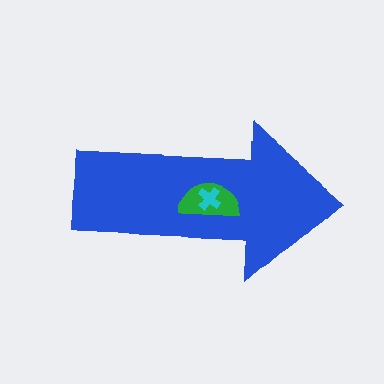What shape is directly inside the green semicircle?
The cyan cross.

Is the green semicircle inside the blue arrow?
Yes.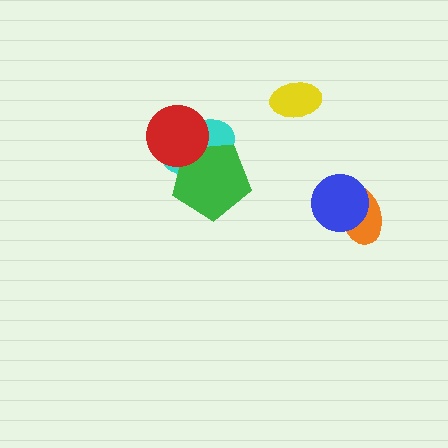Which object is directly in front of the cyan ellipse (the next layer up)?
The green pentagon is directly in front of the cyan ellipse.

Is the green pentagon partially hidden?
Yes, it is partially covered by another shape.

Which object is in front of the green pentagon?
The red circle is in front of the green pentagon.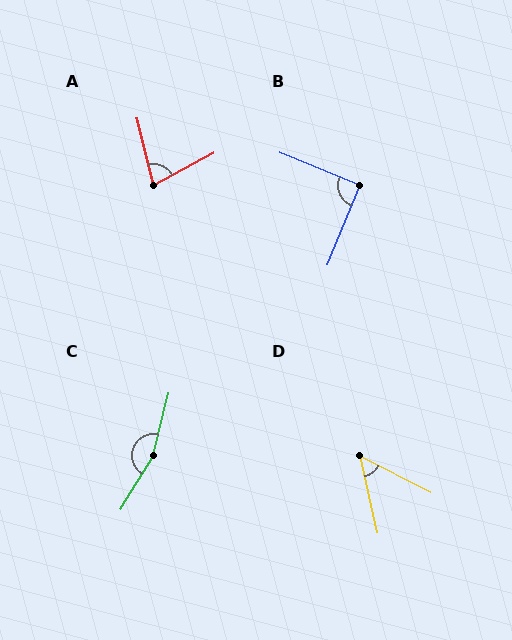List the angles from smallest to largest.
D (50°), A (75°), B (90°), C (162°).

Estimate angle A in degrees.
Approximately 75 degrees.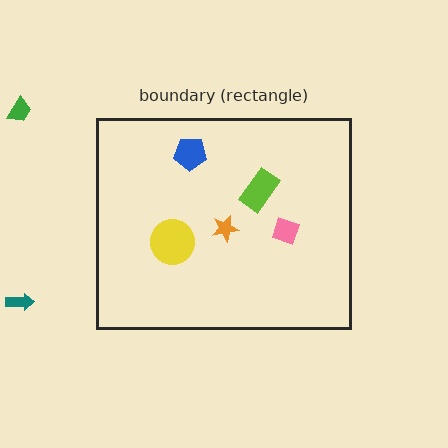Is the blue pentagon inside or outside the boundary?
Inside.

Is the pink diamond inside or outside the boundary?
Inside.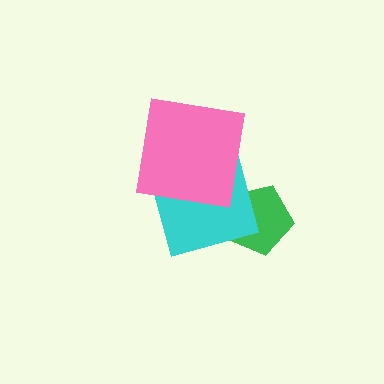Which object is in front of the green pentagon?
The cyan square is in front of the green pentagon.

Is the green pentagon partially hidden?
Yes, it is partially covered by another shape.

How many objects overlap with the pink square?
1 object overlaps with the pink square.